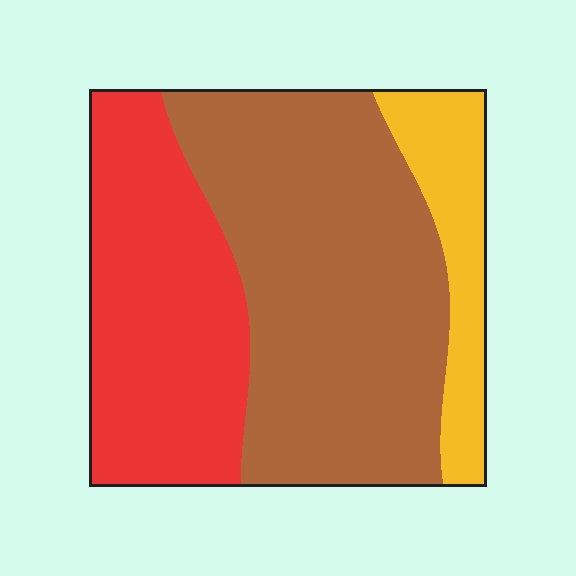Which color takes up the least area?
Yellow, at roughly 15%.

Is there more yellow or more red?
Red.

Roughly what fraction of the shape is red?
Red takes up about one third (1/3) of the shape.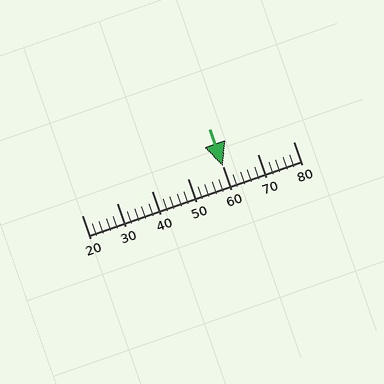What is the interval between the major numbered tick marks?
The major tick marks are spaced 10 units apart.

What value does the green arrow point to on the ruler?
The green arrow points to approximately 60.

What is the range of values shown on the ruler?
The ruler shows values from 20 to 80.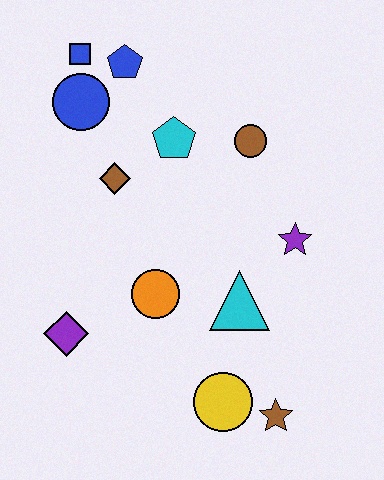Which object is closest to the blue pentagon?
The blue square is closest to the blue pentagon.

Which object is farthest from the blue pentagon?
The brown star is farthest from the blue pentagon.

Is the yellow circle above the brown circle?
No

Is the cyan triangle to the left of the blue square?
No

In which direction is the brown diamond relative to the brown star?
The brown diamond is above the brown star.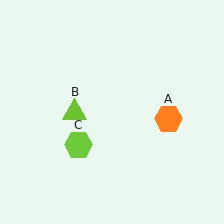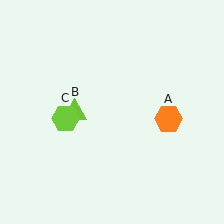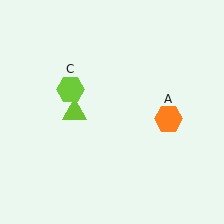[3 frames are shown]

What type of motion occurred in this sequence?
The lime hexagon (object C) rotated clockwise around the center of the scene.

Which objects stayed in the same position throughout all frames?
Orange hexagon (object A) and lime triangle (object B) remained stationary.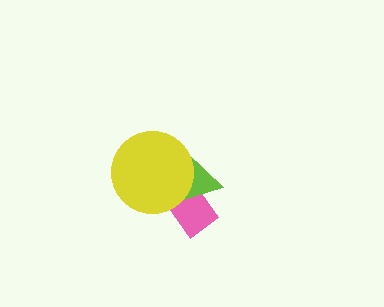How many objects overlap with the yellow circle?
2 objects overlap with the yellow circle.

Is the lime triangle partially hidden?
Yes, it is partially covered by another shape.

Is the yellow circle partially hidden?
No, no other shape covers it.